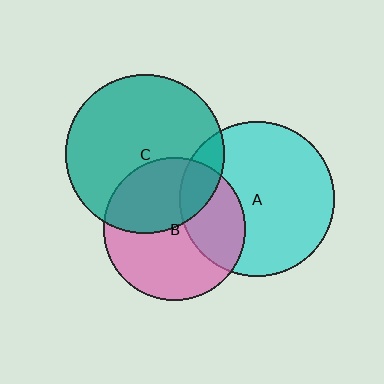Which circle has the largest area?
Circle C (teal).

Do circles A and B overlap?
Yes.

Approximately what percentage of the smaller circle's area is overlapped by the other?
Approximately 30%.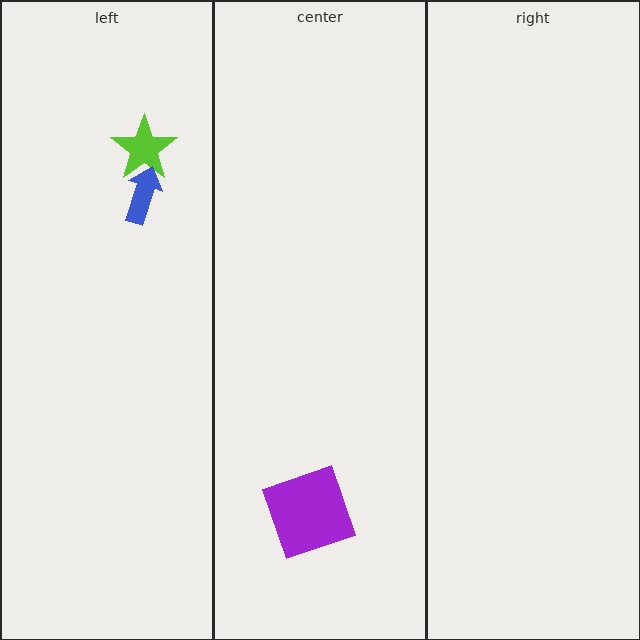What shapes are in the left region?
The lime star, the blue arrow.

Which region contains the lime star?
The left region.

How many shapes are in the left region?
2.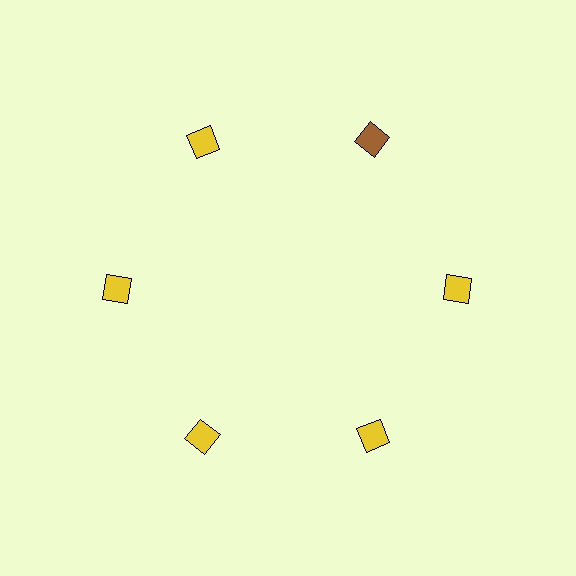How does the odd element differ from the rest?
It has a different color: brown instead of yellow.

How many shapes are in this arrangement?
There are 6 shapes arranged in a ring pattern.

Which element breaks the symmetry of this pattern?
The brown diamond at roughly the 1 o'clock position breaks the symmetry. All other shapes are yellow diamonds.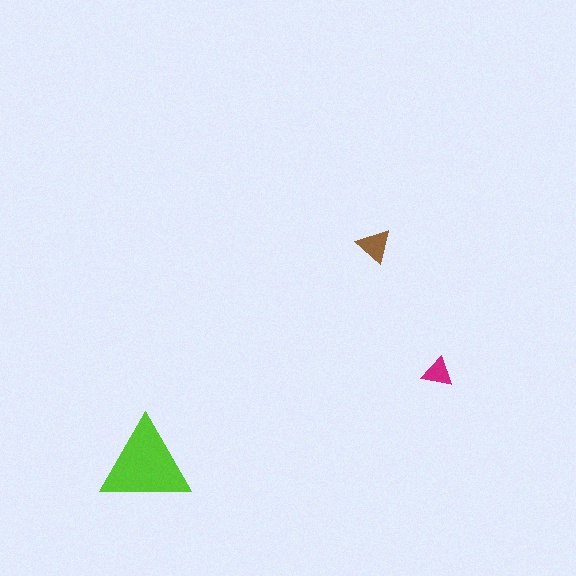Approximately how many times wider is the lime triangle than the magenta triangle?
About 3 times wider.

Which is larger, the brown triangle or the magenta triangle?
The brown one.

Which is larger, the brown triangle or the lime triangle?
The lime one.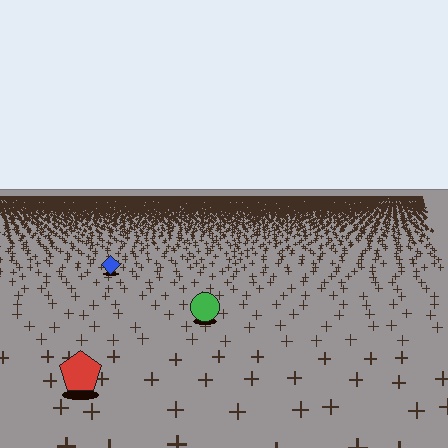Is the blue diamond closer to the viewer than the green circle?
No. The green circle is closer — you can tell from the texture gradient: the ground texture is coarser near it.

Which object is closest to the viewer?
The red pentagon is closest. The texture marks near it are larger and more spread out.